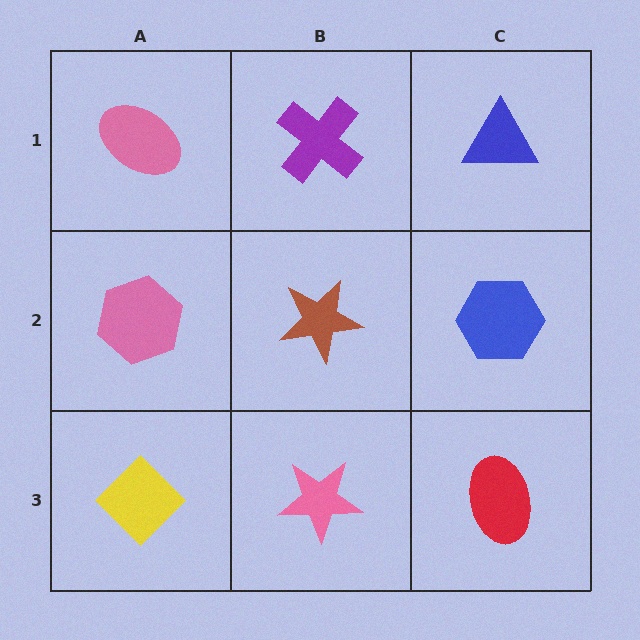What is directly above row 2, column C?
A blue triangle.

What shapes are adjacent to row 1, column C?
A blue hexagon (row 2, column C), a purple cross (row 1, column B).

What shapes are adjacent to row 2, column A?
A pink ellipse (row 1, column A), a yellow diamond (row 3, column A), a brown star (row 2, column B).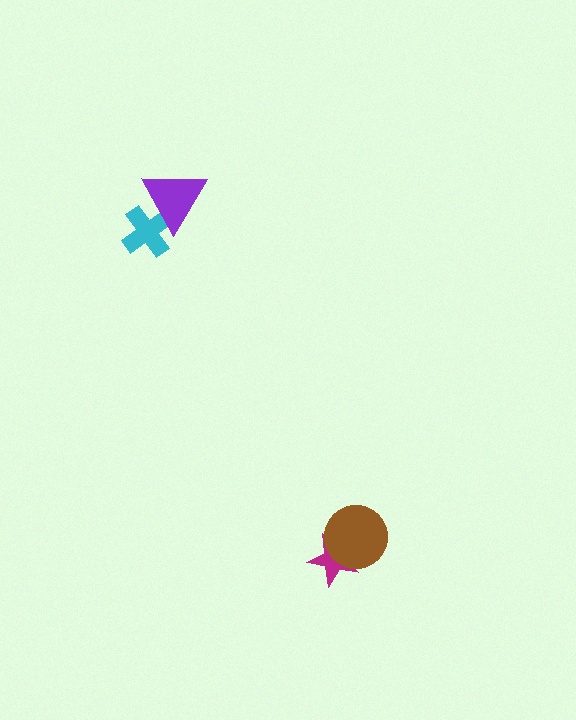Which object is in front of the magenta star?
The brown circle is in front of the magenta star.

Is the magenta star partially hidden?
Yes, it is partially covered by another shape.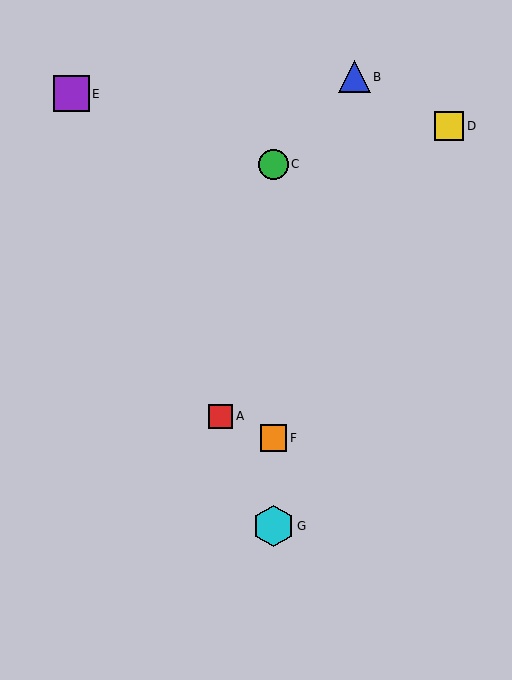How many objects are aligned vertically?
3 objects (C, F, G) are aligned vertically.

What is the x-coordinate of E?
Object E is at x≈71.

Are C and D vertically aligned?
No, C is at x≈273 and D is at x≈449.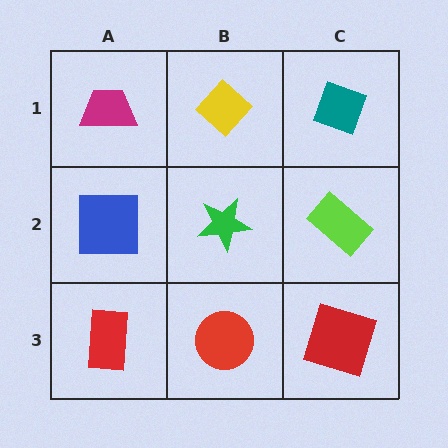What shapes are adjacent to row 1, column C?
A lime rectangle (row 2, column C), a yellow diamond (row 1, column B).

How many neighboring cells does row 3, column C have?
2.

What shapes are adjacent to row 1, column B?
A green star (row 2, column B), a magenta trapezoid (row 1, column A), a teal diamond (row 1, column C).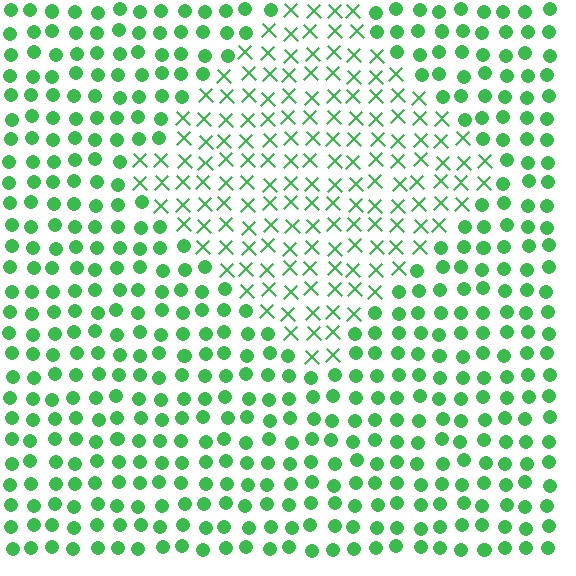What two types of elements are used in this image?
The image uses X marks inside the diamond region and circles outside it.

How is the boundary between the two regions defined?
The boundary is defined by a change in element shape: X marks inside vs. circles outside. All elements share the same color and spacing.